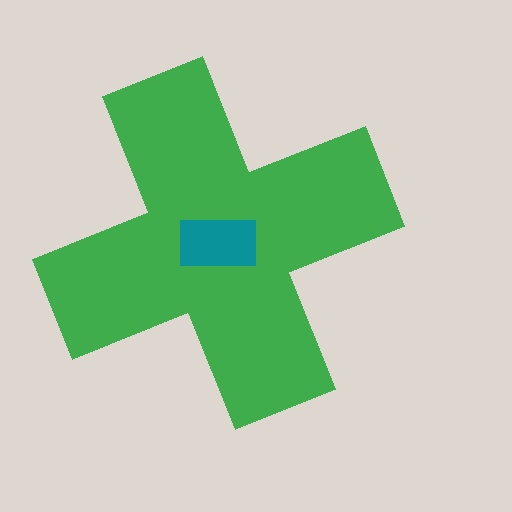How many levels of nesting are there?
2.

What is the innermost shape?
The teal rectangle.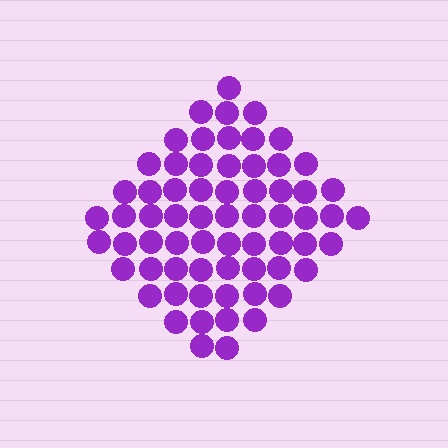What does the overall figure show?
The overall figure shows a diamond.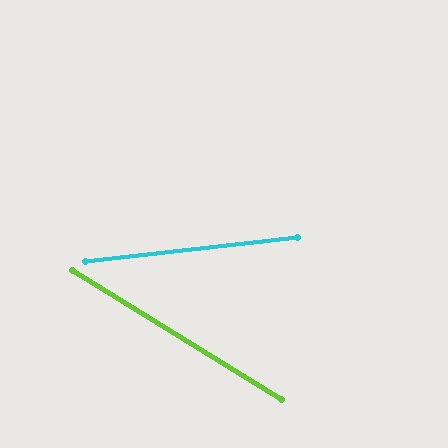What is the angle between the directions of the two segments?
Approximately 38 degrees.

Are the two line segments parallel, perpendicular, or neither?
Neither parallel nor perpendicular — they differ by about 38°.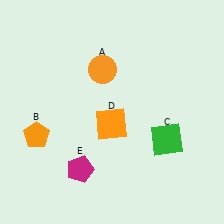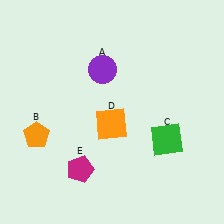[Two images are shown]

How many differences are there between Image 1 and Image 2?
There is 1 difference between the two images.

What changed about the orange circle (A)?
In Image 1, A is orange. In Image 2, it changed to purple.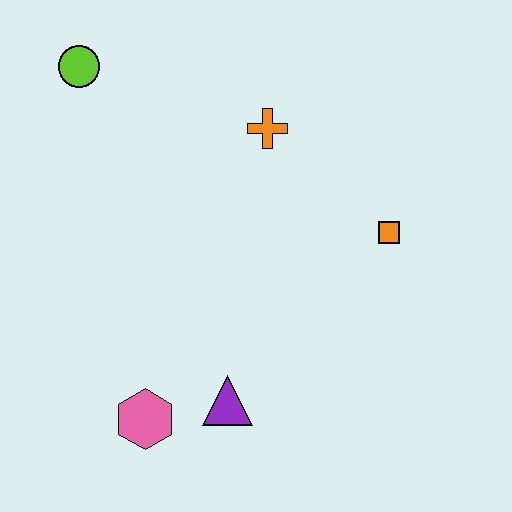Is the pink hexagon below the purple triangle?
Yes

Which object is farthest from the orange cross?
The pink hexagon is farthest from the orange cross.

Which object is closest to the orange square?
The orange cross is closest to the orange square.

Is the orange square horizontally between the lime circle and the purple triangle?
No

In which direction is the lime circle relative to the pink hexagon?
The lime circle is above the pink hexagon.